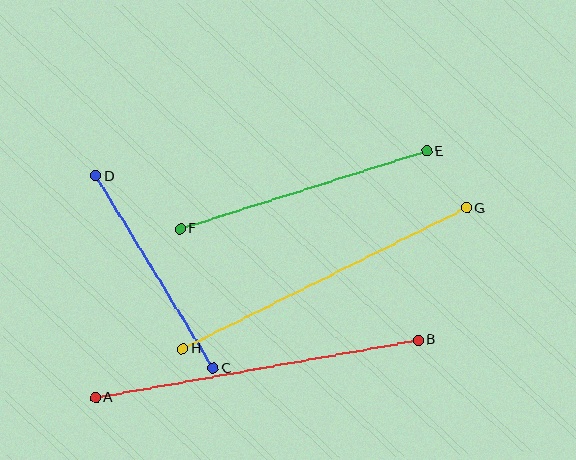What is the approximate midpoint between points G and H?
The midpoint is at approximately (325, 278) pixels.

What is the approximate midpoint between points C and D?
The midpoint is at approximately (155, 272) pixels.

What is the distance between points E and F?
The distance is approximately 258 pixels.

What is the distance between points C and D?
The distance is approximately 225 pixels.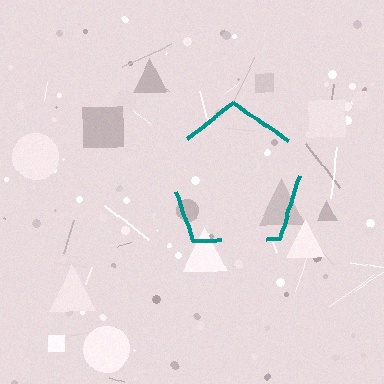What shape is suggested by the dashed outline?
The dashed outline suggests a pentagon.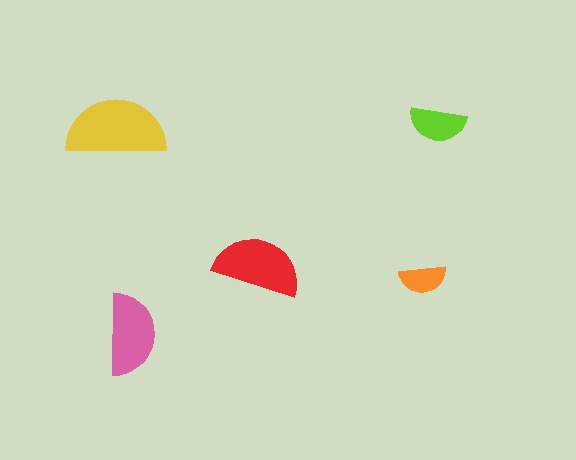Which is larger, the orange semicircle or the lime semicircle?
The lime one.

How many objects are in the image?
There are 5 objects in the image.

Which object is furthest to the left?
The yellow semicircle is leftmost.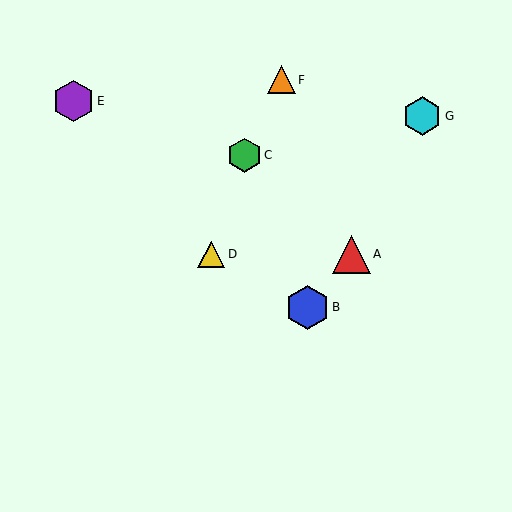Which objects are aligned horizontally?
Objects A, D are aligned horizontally.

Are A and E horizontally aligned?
No, A is at y≈254 and E is at y≈101.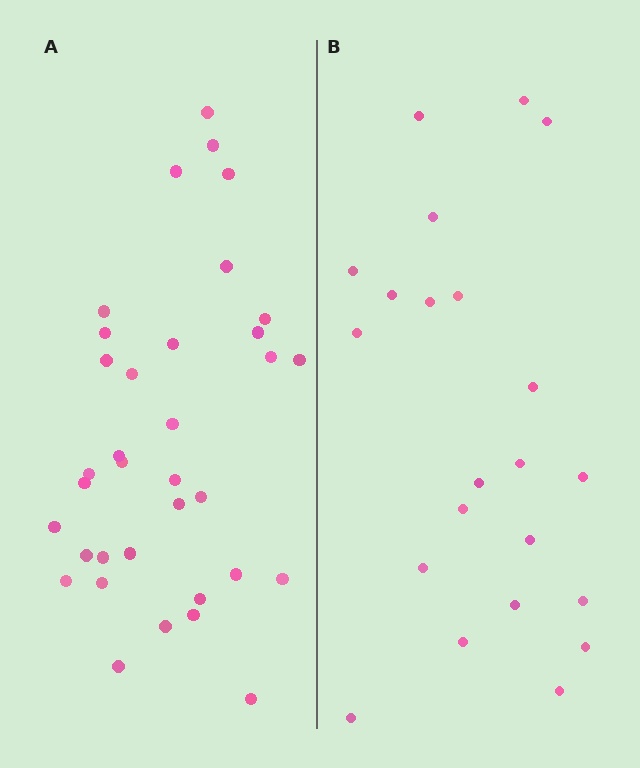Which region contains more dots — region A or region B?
Region A (the left region) has more dots.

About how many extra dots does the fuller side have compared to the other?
Region A has approximately 15 more dots than region B.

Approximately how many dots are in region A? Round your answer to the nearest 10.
About 40 dots. (The exact count is 35, which rounds to 40.)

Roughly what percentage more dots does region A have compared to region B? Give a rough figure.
About 60% more.